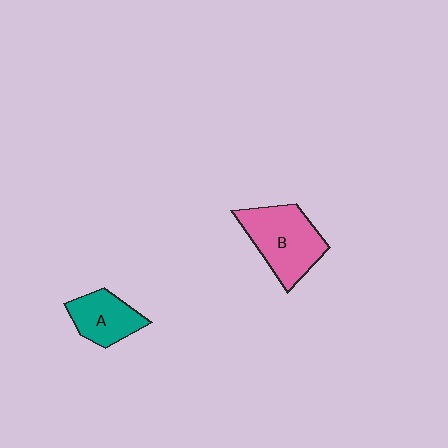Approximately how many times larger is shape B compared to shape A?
Approximately 1.5 times.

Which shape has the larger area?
Shape B (pink).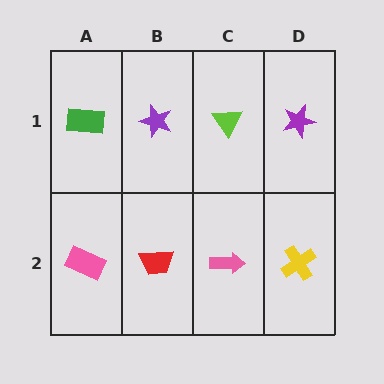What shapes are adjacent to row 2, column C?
A lime triangle (row 1, column C), a red trapezoid (row 2, column B), a yellow cross (row 2, column D).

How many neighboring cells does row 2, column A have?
2.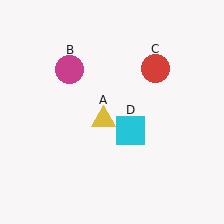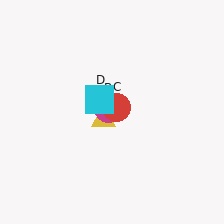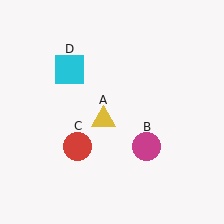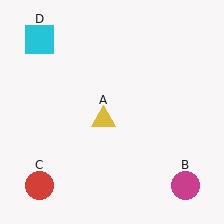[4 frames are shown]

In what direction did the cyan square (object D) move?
The cyan square (object D) moved up and to the left.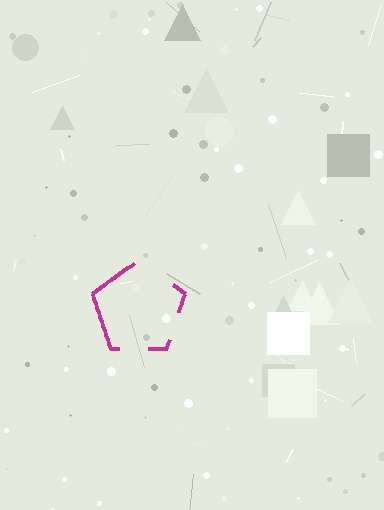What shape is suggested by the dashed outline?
The dashed outline suggests a pentagon.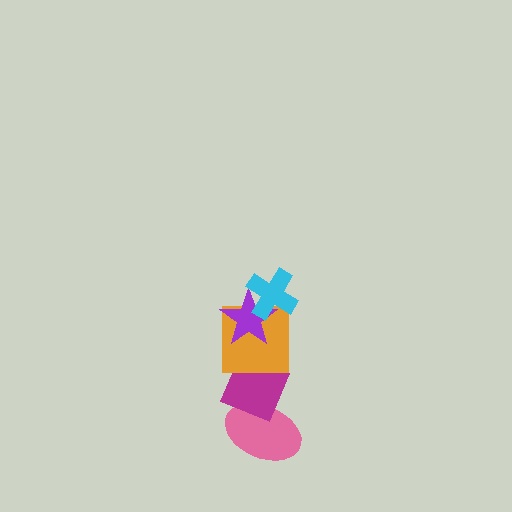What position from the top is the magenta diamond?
The magenta diamond is 4th from the top.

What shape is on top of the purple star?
The cyan cross is on top of the purple star.